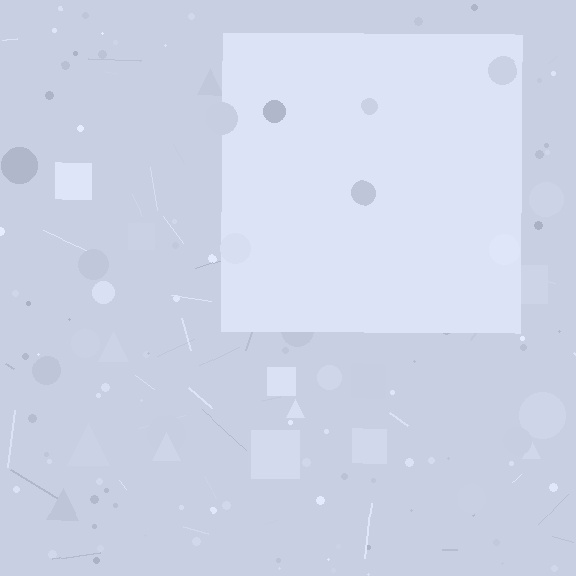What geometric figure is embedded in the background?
A square is embedded in the background.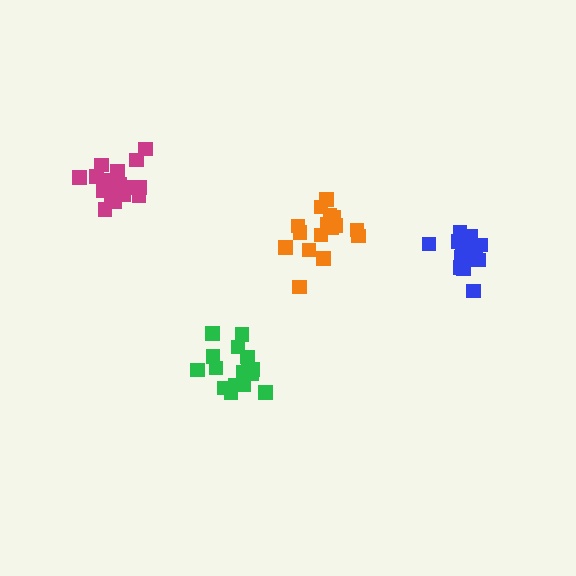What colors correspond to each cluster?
The clusters are colored: blue, green, magenta, orange.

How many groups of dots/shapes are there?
There are 4 groups.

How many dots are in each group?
Group 1: 16 dots, Group 2: 17 dots, Group 3: 18 dots, Group 4: 16 dots (67 total).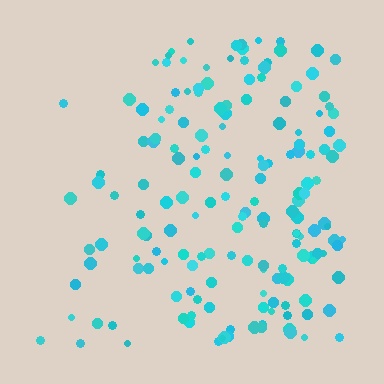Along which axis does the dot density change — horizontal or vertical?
Horizontal.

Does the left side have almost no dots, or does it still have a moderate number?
Still a moderate number, just noticeably fewer than the right.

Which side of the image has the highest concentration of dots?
The right.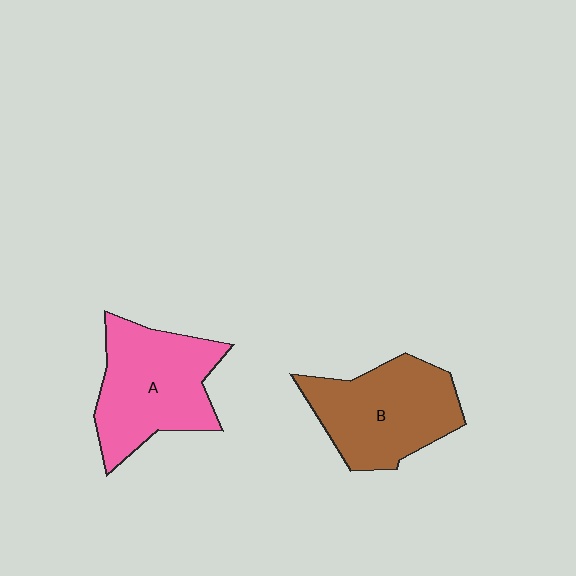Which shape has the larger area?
Shape A (pink).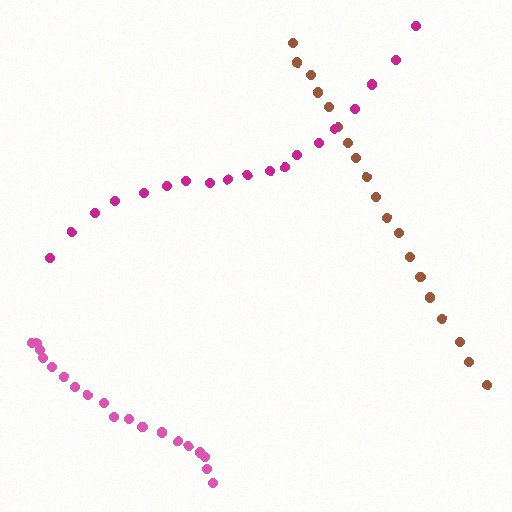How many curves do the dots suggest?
There are 3 distinct paths.